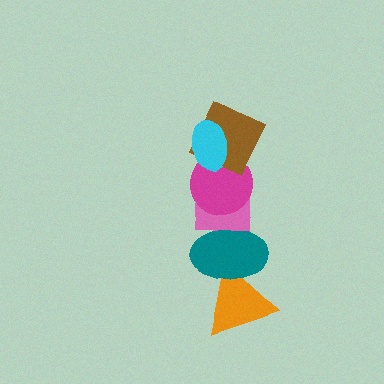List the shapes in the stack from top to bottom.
From top to bottom: the cyan ellipse, the brown square, the magenta circle, the pink square, the teal ellipse, the orange triangle.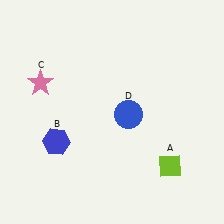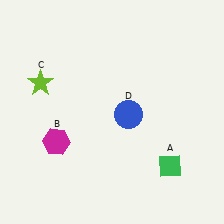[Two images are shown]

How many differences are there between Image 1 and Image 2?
There are 3 differences between the two images.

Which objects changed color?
A changed from lime to green. B changed from blue to magenta. C changed from pink to lime.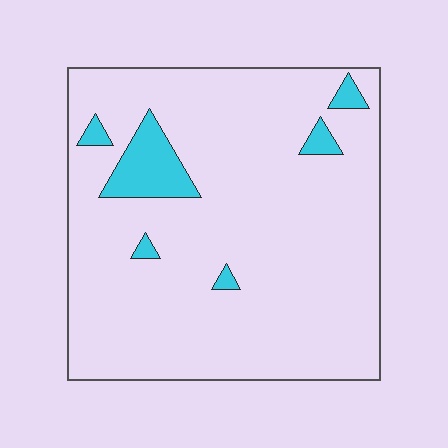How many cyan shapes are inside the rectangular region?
6.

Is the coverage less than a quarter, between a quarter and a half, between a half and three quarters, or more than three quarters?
Less than a quarter.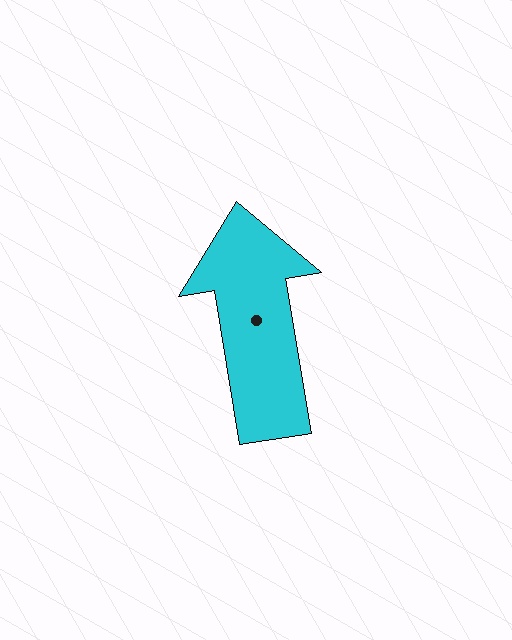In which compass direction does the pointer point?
North.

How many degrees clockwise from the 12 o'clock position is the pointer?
Approximately 351 degrees.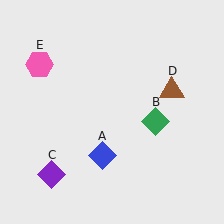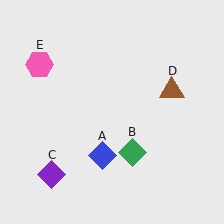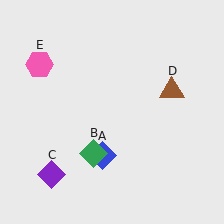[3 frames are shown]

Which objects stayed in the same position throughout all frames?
Blue diamond (object A) and purple diamond (object C) and brown triangle (object D) and pink hexagon (object E) remained stationary.